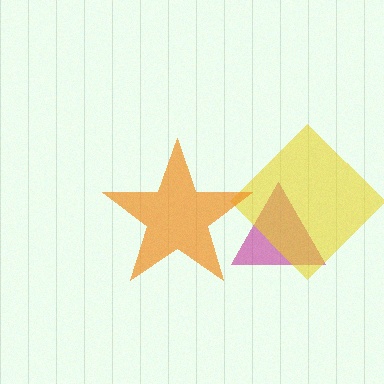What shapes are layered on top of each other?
The layered shapes are: a magenta triangle, a yellow diamond, an orange star.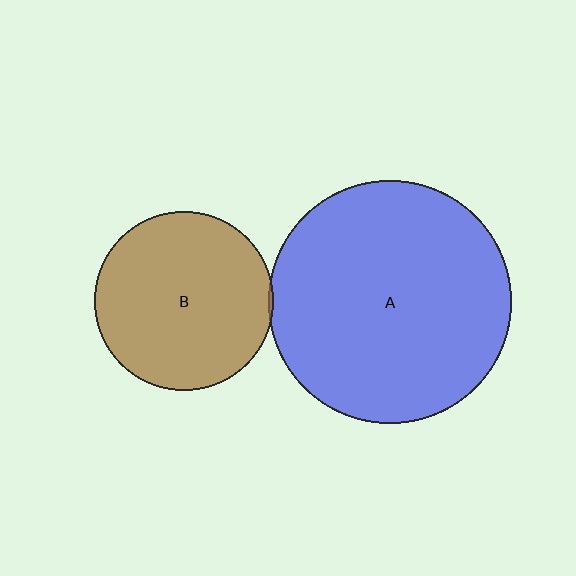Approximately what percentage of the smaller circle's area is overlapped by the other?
Approximately 5%.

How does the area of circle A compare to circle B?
Approximately 1.8 times.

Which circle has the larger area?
Circle A (blue).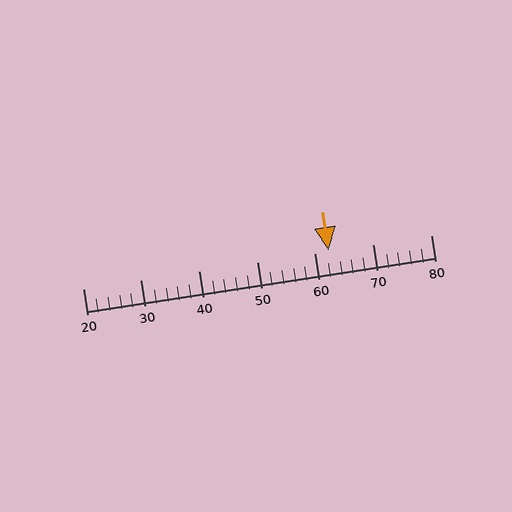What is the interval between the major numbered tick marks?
The major tick marks are spaced 10 units apart.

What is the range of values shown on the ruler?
The ruler shows values from 20 to 80.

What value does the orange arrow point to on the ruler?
The orange arrow points to approximately 62.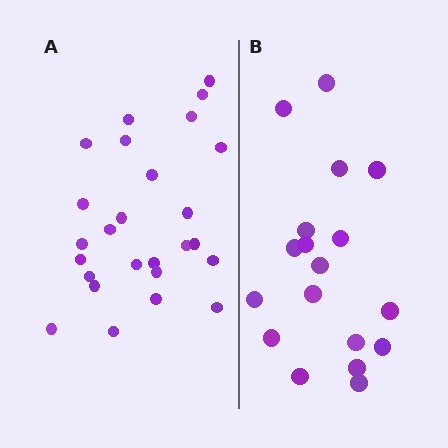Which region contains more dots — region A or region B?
Region A (the left region) has more dots.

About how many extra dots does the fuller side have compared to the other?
Region A has roughly 8 or so more dots than region B.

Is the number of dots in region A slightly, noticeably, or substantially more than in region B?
Region A has noticeably more, but not dramatically so. The ratio is roughly 1.4 to 1.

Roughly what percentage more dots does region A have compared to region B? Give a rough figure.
About 45% more.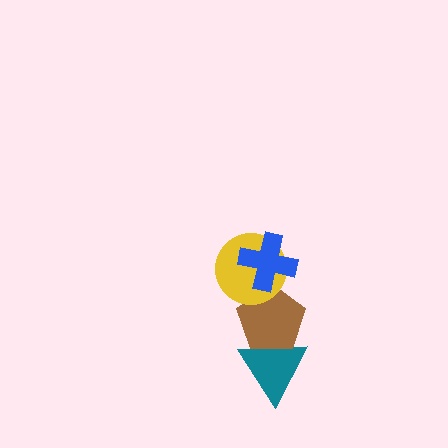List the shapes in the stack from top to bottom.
From top to bottom: the blue cross, the yellow circle, the brown pentagon, the teal triangle.